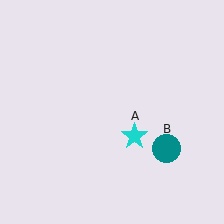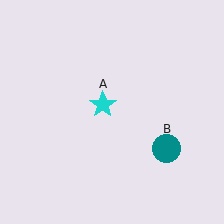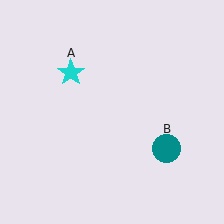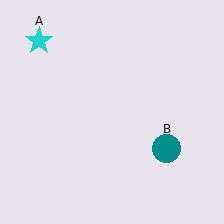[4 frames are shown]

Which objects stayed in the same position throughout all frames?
Teal circle (object B) remained stationary.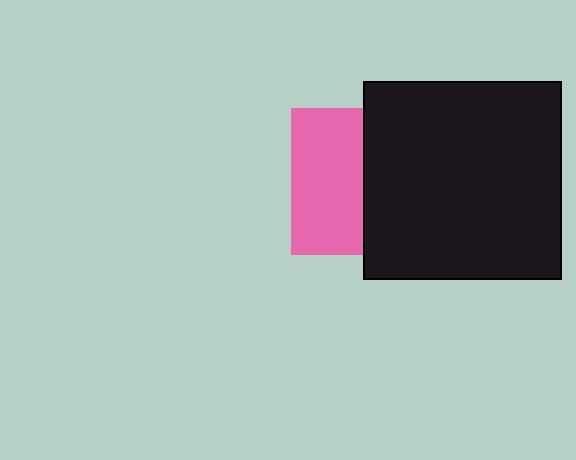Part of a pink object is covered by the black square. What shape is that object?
It is a square.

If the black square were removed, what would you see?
You would see the complete pink square.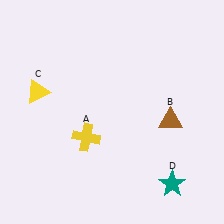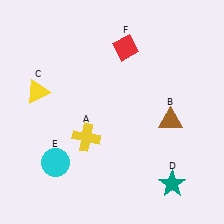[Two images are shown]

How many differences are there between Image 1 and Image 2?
There are 2 differences between the two images.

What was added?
A cyan circle (E), a red diamond (F) were added in Image 2.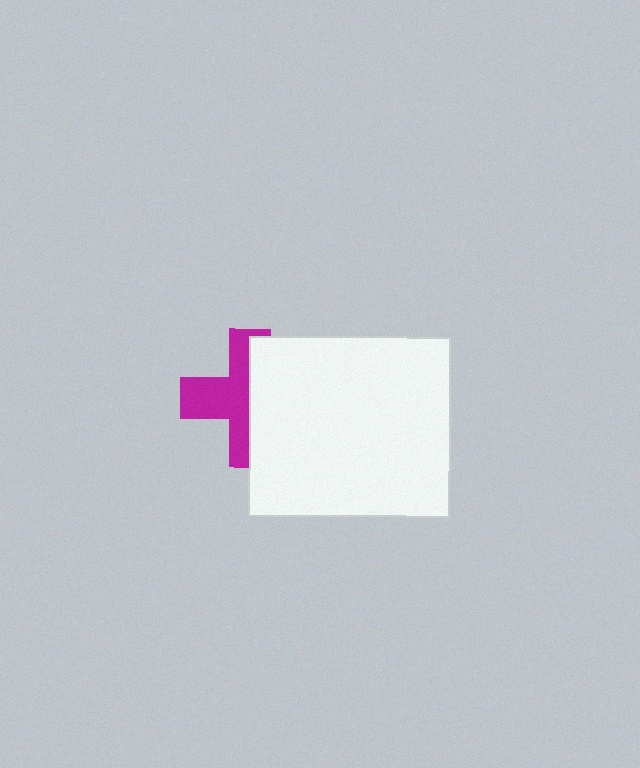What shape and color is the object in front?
The object in front is a white rectangle.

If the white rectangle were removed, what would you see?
You would see the complete magenta cross.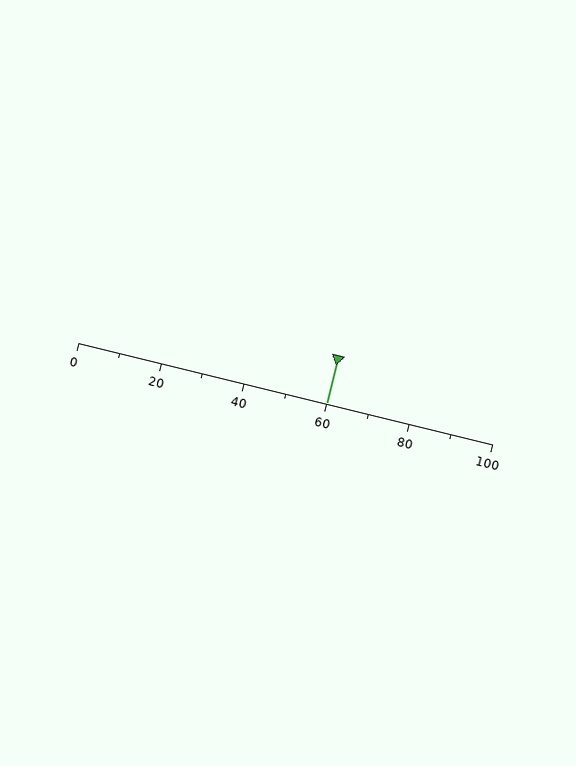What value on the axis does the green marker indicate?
The marker indicates approximately 60.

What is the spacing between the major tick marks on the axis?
The major ticks are spaced 20 apart.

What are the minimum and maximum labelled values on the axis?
The axis runs from 0 to 100.